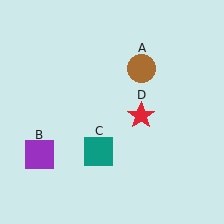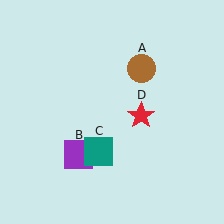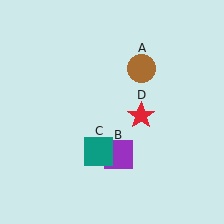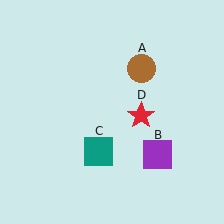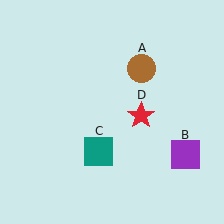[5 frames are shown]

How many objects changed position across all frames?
1 object changed position: purple square (object B).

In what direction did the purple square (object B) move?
The purple square (object B) moved right.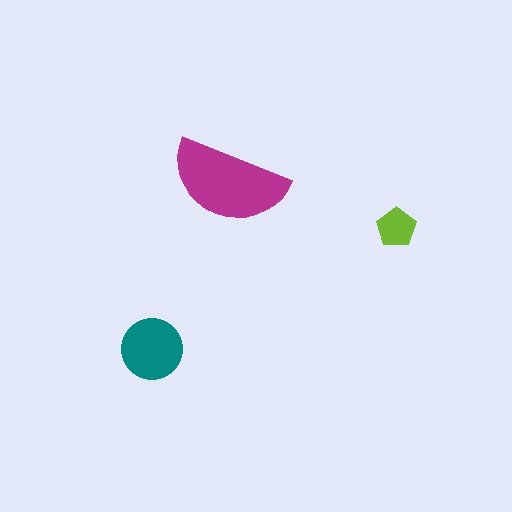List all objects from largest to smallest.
The magenta semicircle, the teal circle, the lime pentagon.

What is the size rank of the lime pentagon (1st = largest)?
3rd.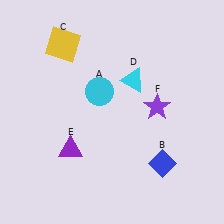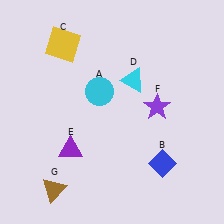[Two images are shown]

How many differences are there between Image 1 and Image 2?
There is 1 difference between the two images.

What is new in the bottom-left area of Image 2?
A brown triangle (G) was added in the bottom-left area of Image 2.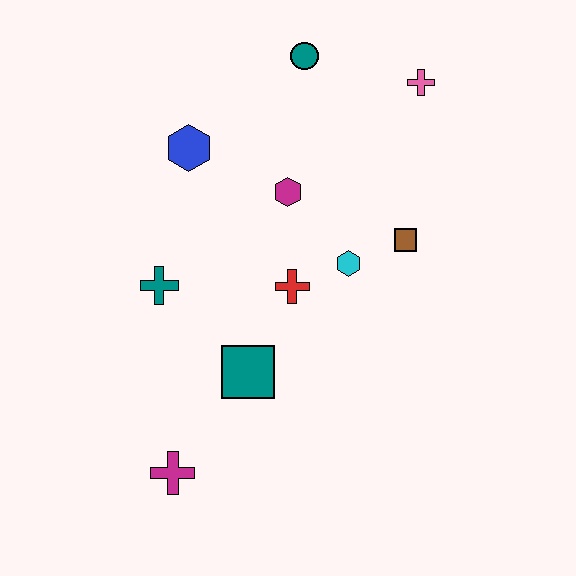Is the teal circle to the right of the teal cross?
Yes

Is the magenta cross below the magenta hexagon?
Yes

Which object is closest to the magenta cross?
The teal square is closest to the magenta cross.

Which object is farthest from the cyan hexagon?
The magenta cross is farthest from the cyan hexagon.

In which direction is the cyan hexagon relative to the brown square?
The cyan hexagon is to the left of the brown square.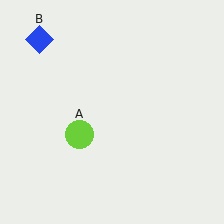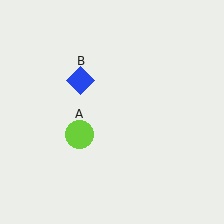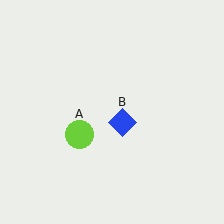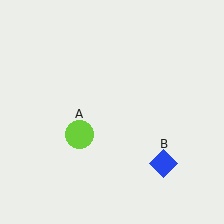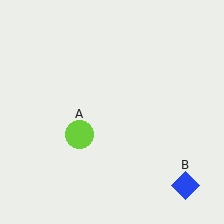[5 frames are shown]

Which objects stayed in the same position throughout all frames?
Lime circle (object A) remained stationary.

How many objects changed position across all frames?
1 object changed position: blue diamond (object B).